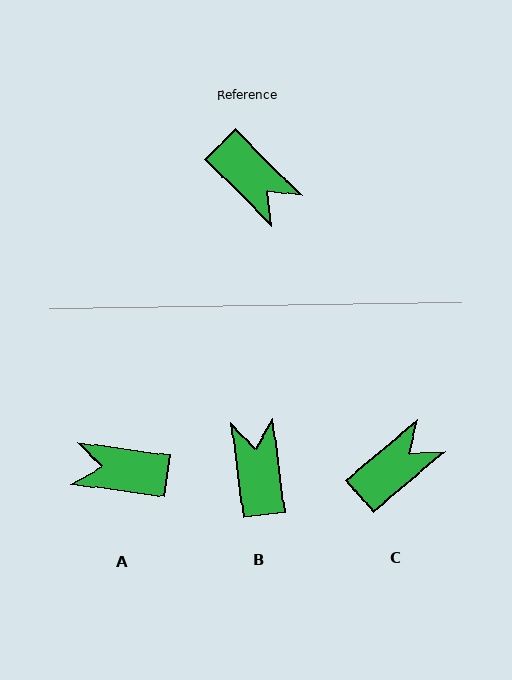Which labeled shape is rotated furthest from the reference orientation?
A, about 143 degrees away.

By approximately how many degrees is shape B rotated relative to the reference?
Approximately 142 degrees counter-clockwise.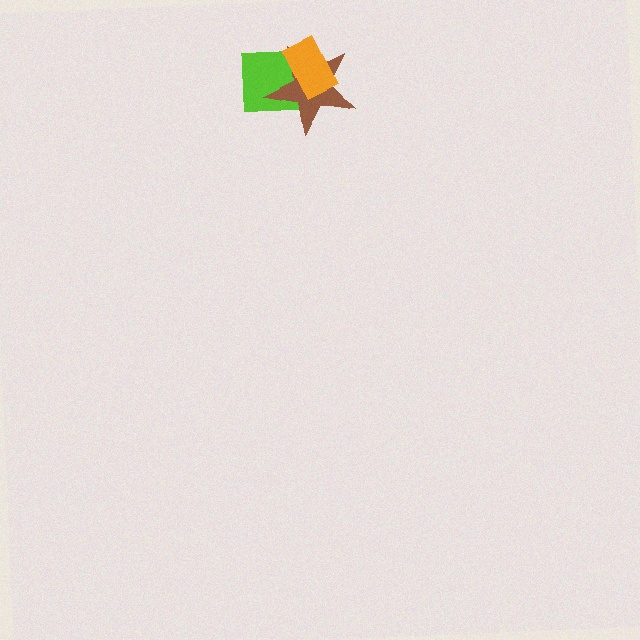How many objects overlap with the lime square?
2 objects overlap with the lime square.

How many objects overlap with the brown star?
2 objects overlap with the brown star.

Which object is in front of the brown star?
The orange rectangle is in front of the brown star.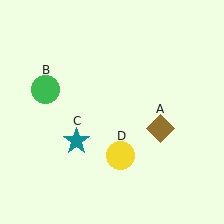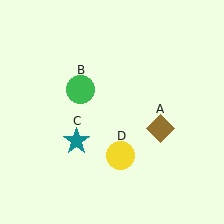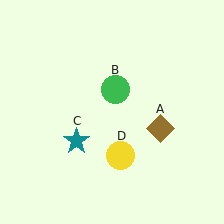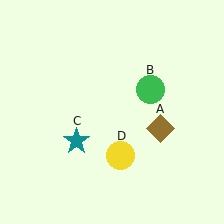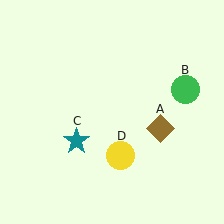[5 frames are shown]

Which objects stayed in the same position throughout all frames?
Brown diamond (object A) and teal star (object C) and yellow circle (object D) remained stationary.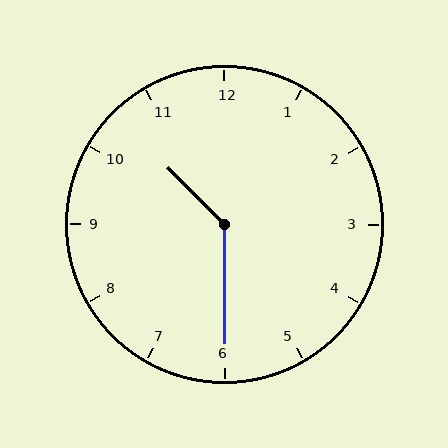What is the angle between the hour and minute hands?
Approximately 135 degrees.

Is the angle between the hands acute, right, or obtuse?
It is obtuse.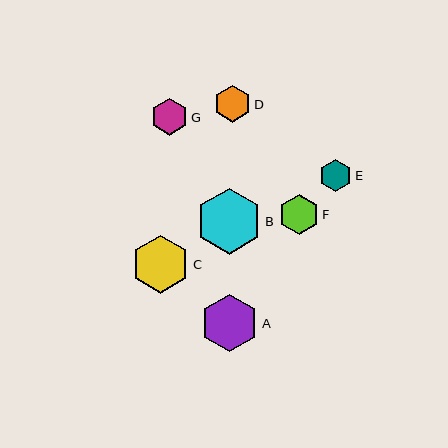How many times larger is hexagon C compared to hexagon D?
Hexagon C is approximately 1.6 times the size of hexagon D.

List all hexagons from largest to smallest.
From largest to smallest: B, C, A, F, D, G, E.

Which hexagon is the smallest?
Hexagon E is the smallest with a size of approximately 32 pixels.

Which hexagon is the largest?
Hexagon B is the largest with a size of approximately 66 pixels.